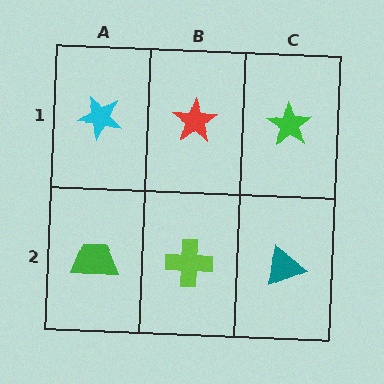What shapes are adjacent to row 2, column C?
A green star (row 1, column C), a lime cross (row 2, column B).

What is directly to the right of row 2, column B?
A teal triangle.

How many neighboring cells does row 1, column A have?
2.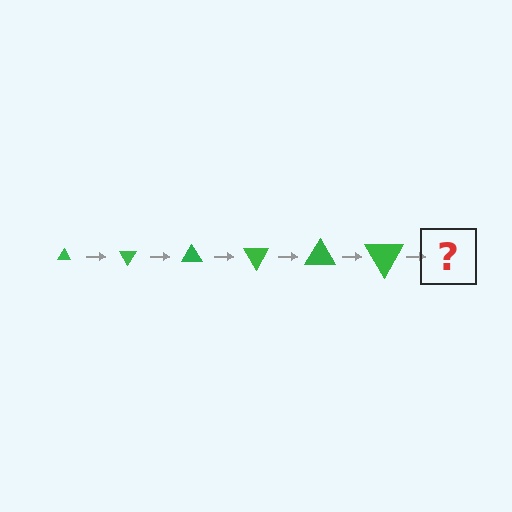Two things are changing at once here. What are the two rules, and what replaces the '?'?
The two rules are that the triangle grows larger each step and it rotates 60 degrees each step. The '?' should be a triangle, larger than the previous one and rotated 360 degrees from the start.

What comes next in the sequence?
The next element should be a triangle, larger than the previous one and rotated 360 degrees from the start.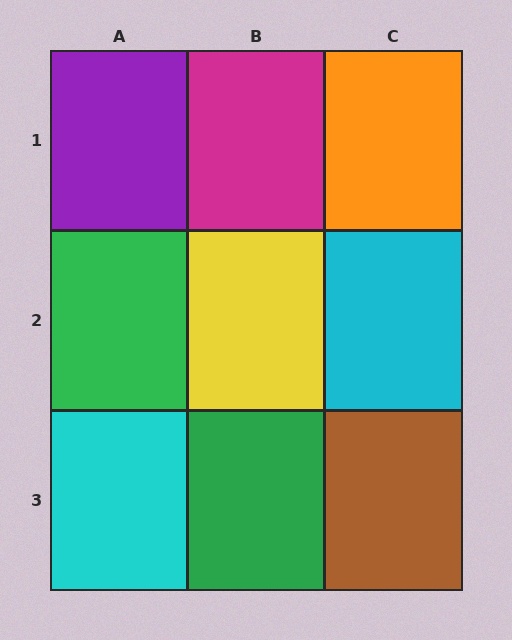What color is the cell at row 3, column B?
Green.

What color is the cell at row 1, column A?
Purple.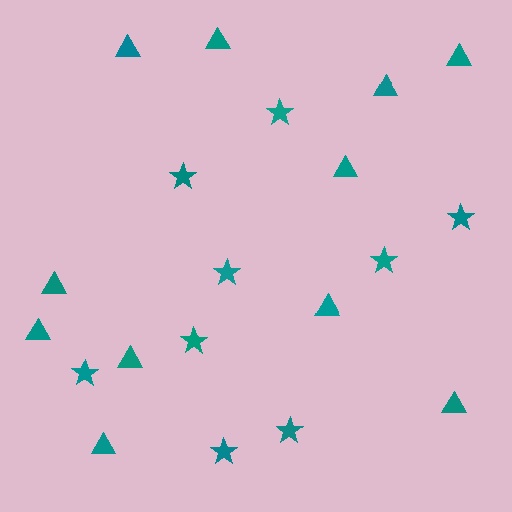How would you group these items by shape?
There are 2 groups: one group of stars (9) and one group of triangles (11).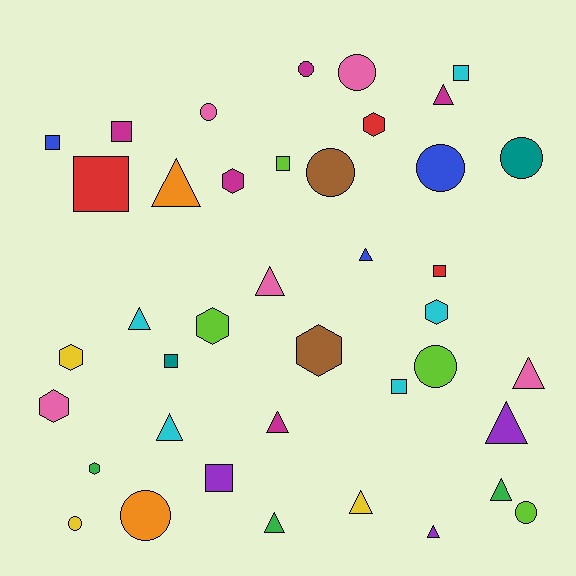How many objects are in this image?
There are 40 objects.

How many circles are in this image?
There are 10 circles.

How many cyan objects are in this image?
There are 5 cyan objects.